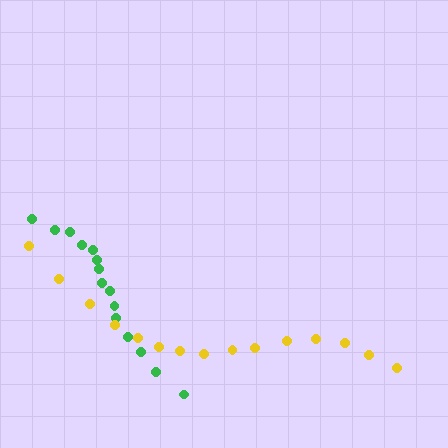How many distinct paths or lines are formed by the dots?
There are 2 distinct paths.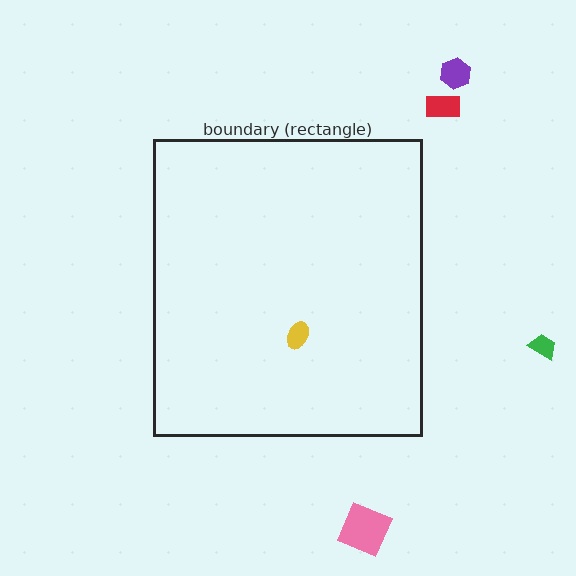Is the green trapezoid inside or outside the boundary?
Outside.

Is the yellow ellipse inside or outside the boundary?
Inside.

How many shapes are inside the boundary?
1 inside, 4 outside.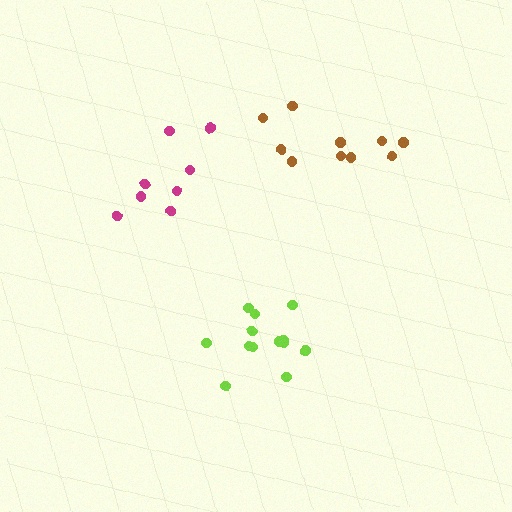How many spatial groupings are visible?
There are 3 spatial groupings.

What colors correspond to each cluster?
The clusters are colored: lime, brown, magenta.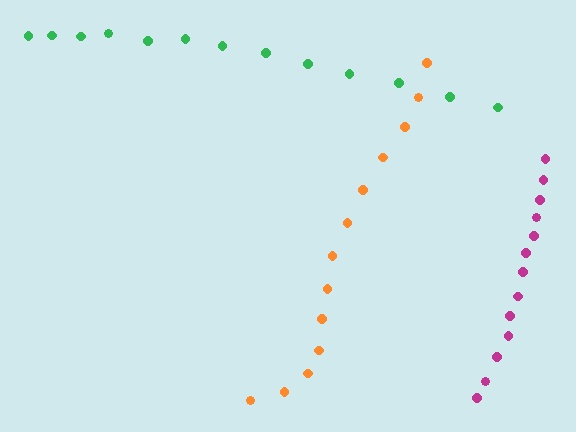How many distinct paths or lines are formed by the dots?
There are 3 distinct paths.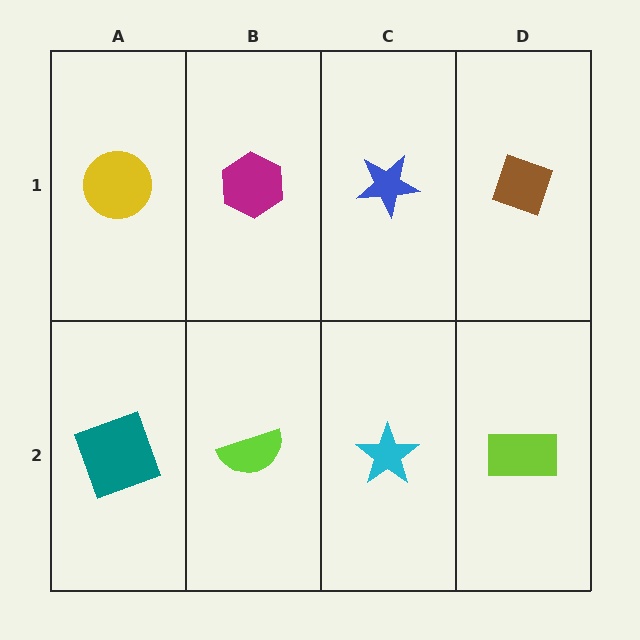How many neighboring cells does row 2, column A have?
2.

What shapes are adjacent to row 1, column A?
A teal square (row 2, column A), a magenta hexagon (row 1, column B).